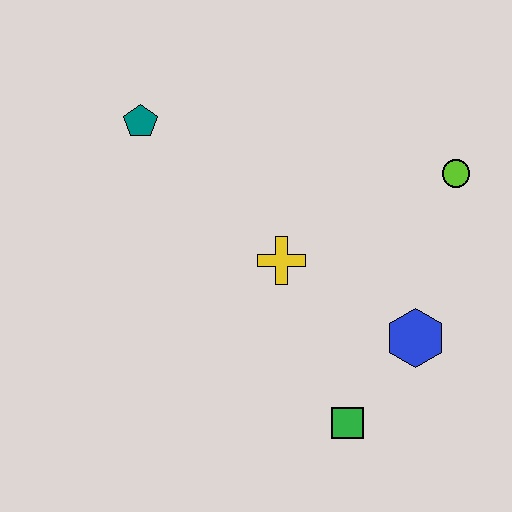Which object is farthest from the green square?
The teal pentagon is farthest from the green square.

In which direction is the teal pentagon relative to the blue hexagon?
The teal pentagon is to the left of the blue hexagon.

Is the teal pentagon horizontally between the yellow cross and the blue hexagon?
No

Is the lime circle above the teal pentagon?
No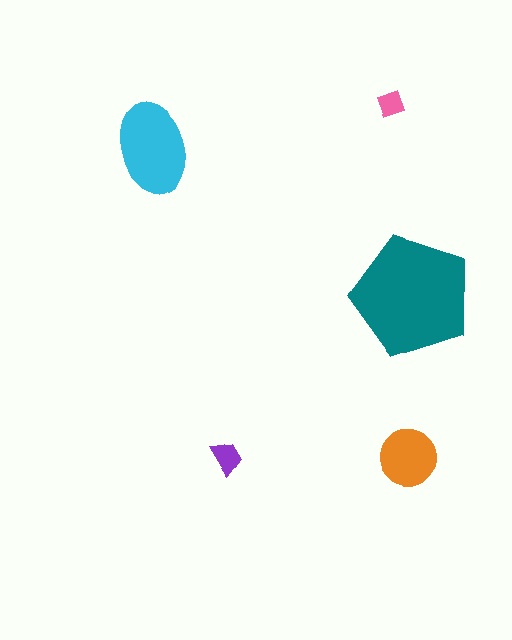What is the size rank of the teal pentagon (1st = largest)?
1st.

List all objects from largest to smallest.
The teal pentagon, the cyan ellipse, the orange circle, the purple trapezoid, the pink diamond.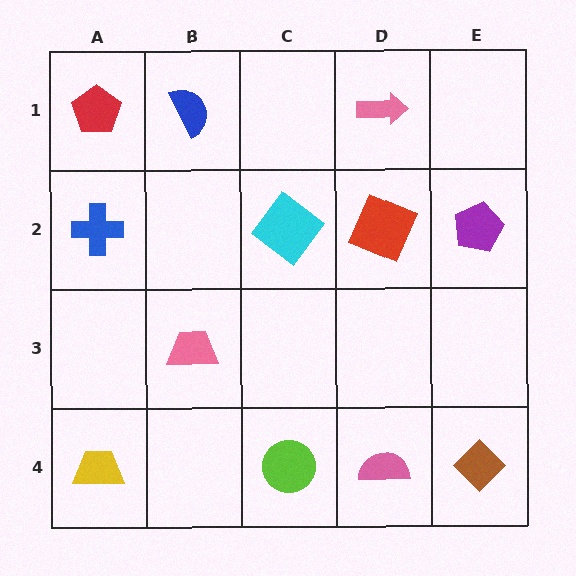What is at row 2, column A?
A blue cross.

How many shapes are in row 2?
4 shapes.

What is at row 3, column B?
A pink trapezoid.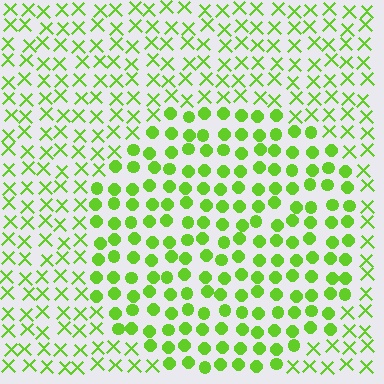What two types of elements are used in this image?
The image uses circles inside the circle region and X marks outside it.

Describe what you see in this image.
The image is filled with small lime elements arranged in a uniform grid. A circle-shaped region contains circles, while the surrounding area contains X marks. The boundary is defined purely by the change in element shape.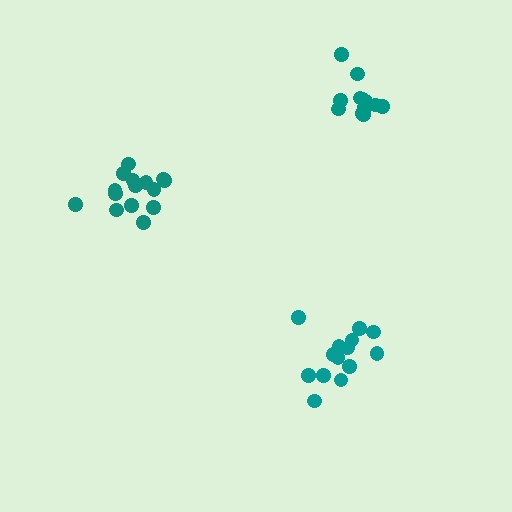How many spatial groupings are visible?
There are 3 spatial groupings.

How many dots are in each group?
Group 1: 13 dots, Group 2: 15 dots, Group 3: 15 dots (43 total).